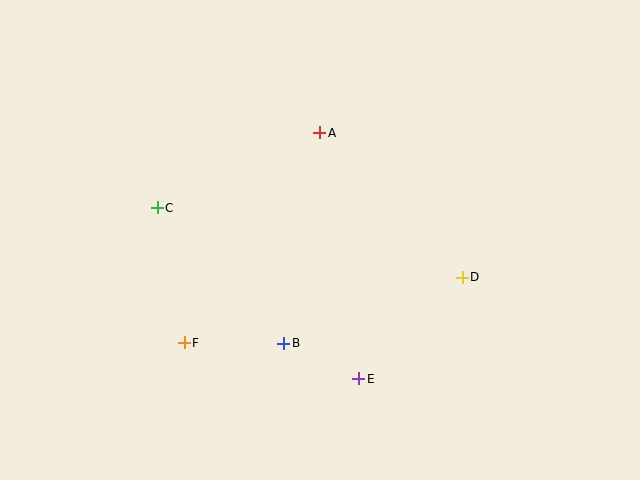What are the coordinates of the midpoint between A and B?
The midpoint between A and B is at (302, 238).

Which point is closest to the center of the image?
Point A at (320, 133) is closest to the center.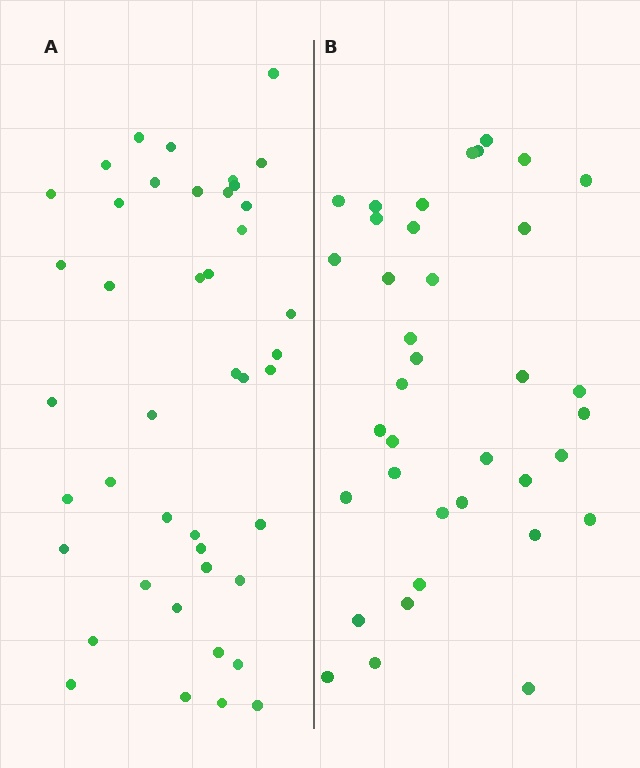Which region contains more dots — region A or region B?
Region A (the left region) has more dots.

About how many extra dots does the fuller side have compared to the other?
Region A has about 6 more dots than region B.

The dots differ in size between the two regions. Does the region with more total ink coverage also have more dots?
No. Region B has more total ink coverage because its dots are larger, but region A actually contains more individual dots. Total area can be misleading — the number of items is what matters here.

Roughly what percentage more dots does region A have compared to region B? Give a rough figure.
About 15% more.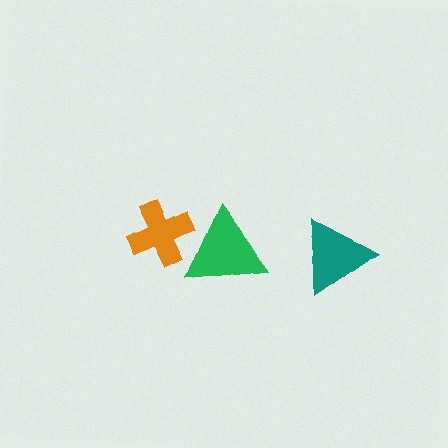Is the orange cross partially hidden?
Yes, it is partially covered by another shape.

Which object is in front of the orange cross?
The green triangle is in front of the orange cross.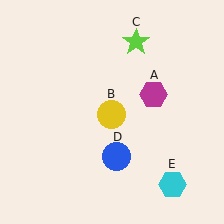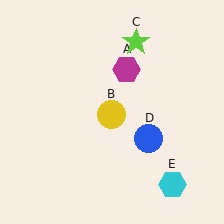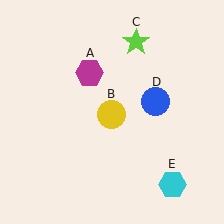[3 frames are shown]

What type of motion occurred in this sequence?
The magenta hexagon (object A), blue circle (object D) rotated counterclockwise around the center of the scene.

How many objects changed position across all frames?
2 objects changed position: magenta hexagon (object A), blue circle (object D).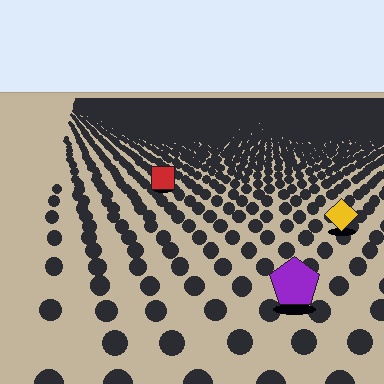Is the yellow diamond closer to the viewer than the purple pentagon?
No. The purple pentagon is closer — you can tell from the texture gradient: the ground texture is coarser near it.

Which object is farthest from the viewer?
The red square is farthest from the viewer. It appears smaller and the ground texture around it is denser.